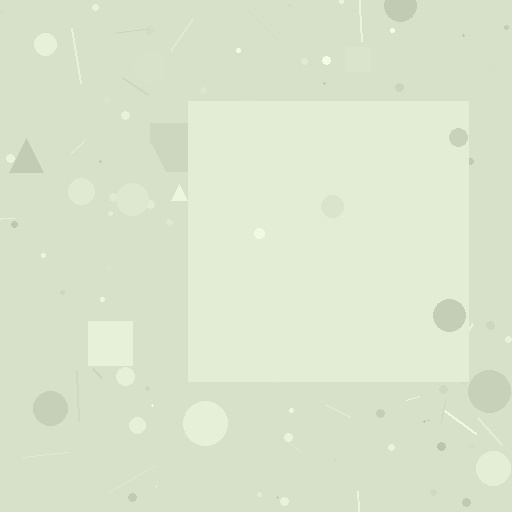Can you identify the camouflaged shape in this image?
The camouflaged shape is a square.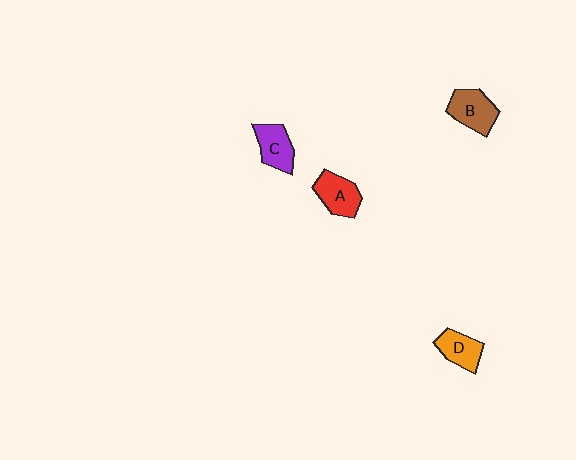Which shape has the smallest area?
Shape D (orange).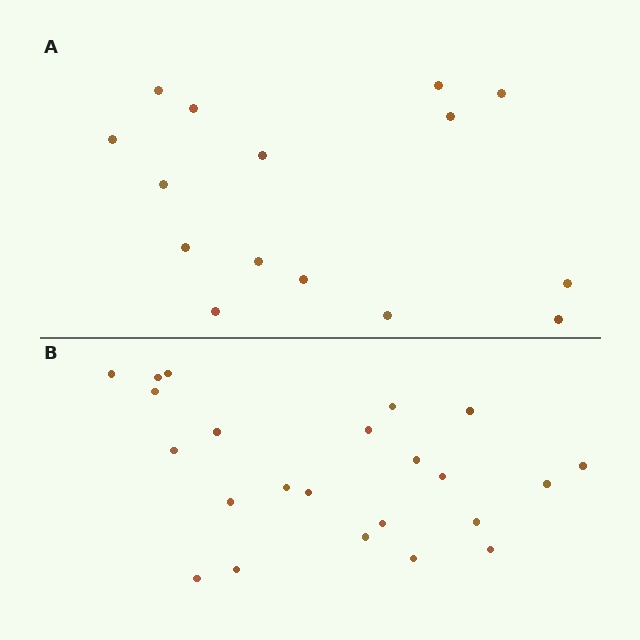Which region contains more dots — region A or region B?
Region B (the bottom region) has more dots.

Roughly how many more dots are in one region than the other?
Region B has roughly 8 or so more dots than region A.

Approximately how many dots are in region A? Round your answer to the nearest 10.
About 20 dots. (The exact count is 15, which rounds to 20.)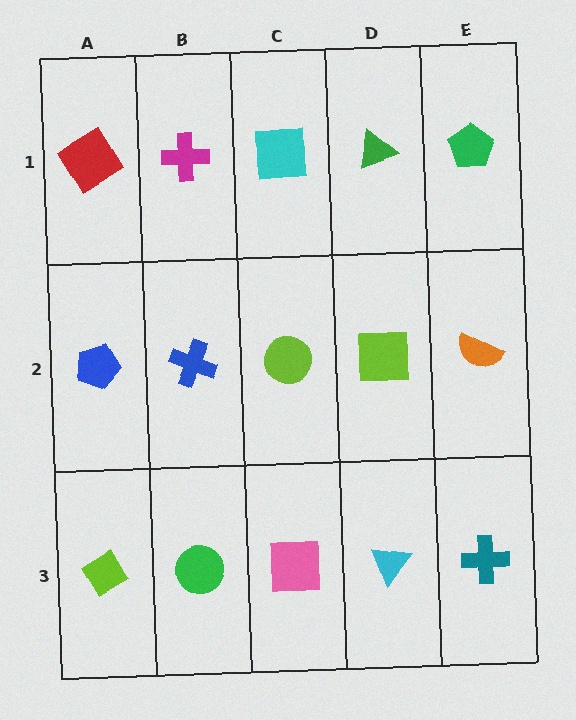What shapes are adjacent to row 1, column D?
A lime square (row 2, column D), a cyan square (row 1, column C), a green pentagon (row 1, column E).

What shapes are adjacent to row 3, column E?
An orange semicircle (row 2, column E), a cyan triangle (row 3, column D).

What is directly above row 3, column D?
A lime square.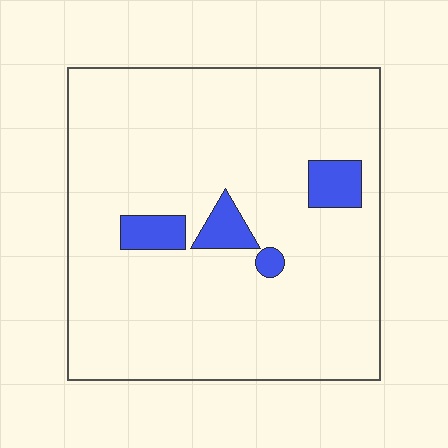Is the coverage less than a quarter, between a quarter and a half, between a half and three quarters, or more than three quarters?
Less than a quarter.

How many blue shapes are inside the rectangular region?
4.